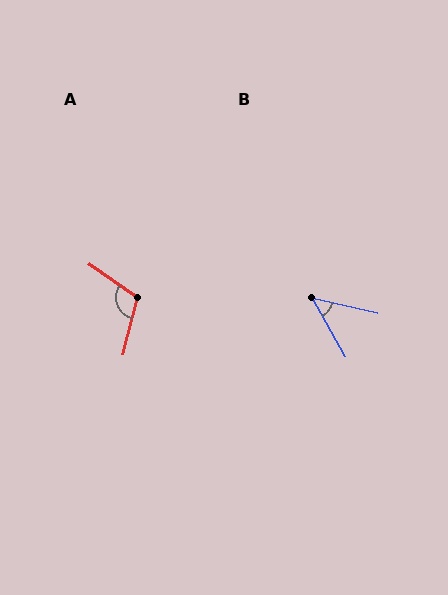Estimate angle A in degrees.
Approximately 111 degrees.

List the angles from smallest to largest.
B (48°), A (111°).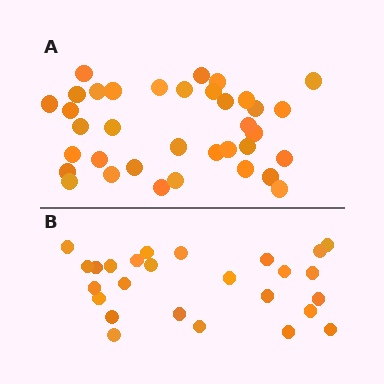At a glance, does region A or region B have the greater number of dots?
Region A (the top region) has more dots.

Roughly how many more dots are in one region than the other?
Region A has roughly 10 or so more dots than region B.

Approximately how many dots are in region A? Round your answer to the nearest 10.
About 40 dots. (The exact count is 36, which rounds to 40.)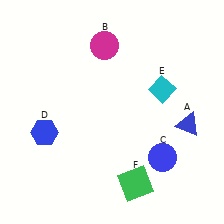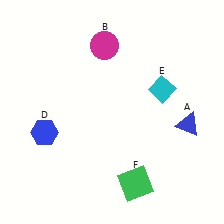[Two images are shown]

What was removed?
The blue circle (C) was removed in Image 2.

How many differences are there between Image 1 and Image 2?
There is 1 difference between the two images.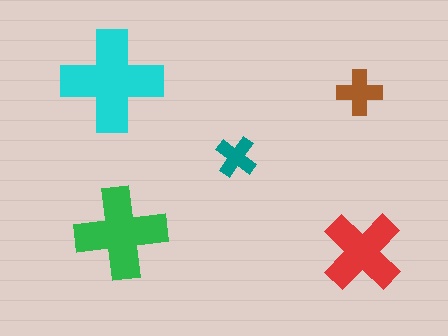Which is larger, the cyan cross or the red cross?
The cyan one.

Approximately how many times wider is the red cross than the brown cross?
About 2 times wider.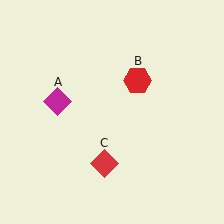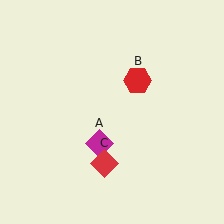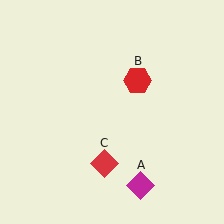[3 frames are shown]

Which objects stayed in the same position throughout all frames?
Red hexagon (object B) and red diamond (object C) remained stationary.